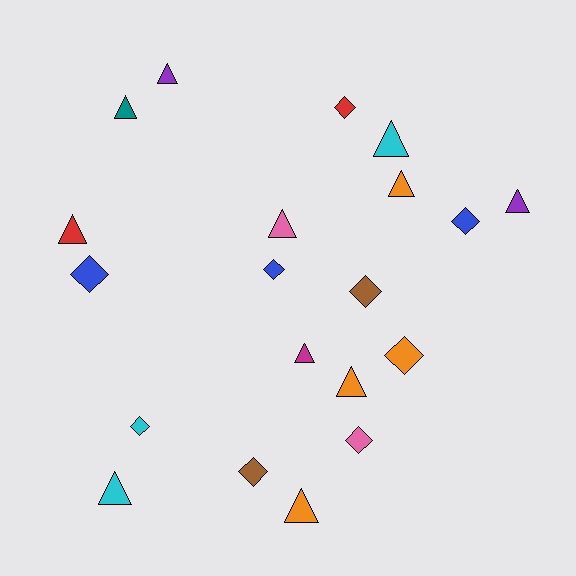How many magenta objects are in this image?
There is 1 magenta object.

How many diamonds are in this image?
There are 9 diamonds.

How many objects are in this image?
There are 20 objects.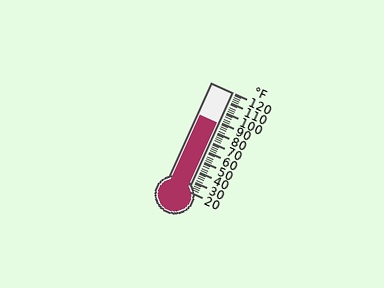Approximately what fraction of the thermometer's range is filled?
The thermometer is filled to approximately 70% of its range.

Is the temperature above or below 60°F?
The temperature is above 60°F.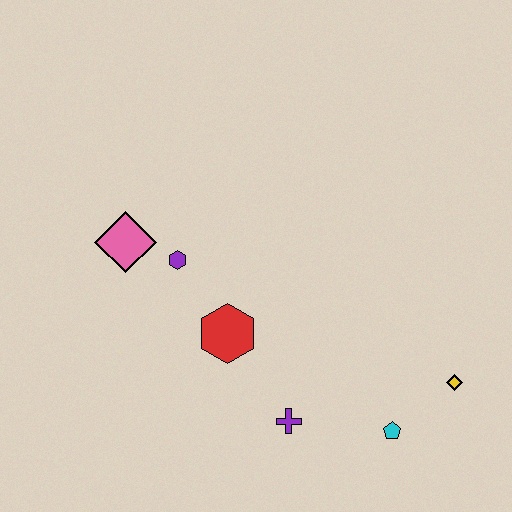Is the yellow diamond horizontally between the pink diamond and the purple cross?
No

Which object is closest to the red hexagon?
The purple hexagon is closest to the red hexagon.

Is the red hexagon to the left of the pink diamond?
No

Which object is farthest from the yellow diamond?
The pink diamond is farthest from the yellow diamond.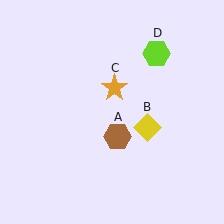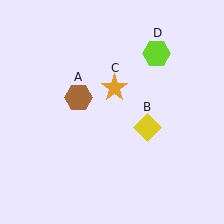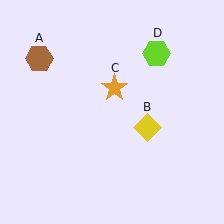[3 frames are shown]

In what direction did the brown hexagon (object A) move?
The brown hexagon (object A) moved up and to the left.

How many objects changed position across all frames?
1 object changed position: brown hexagon (object A).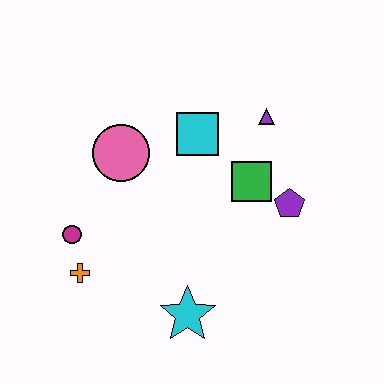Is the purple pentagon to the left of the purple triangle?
No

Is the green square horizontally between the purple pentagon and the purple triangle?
No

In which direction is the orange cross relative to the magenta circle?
The orange cross is below the magenta circle.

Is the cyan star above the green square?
No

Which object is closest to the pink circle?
The cyan square is closest to the pink circle.